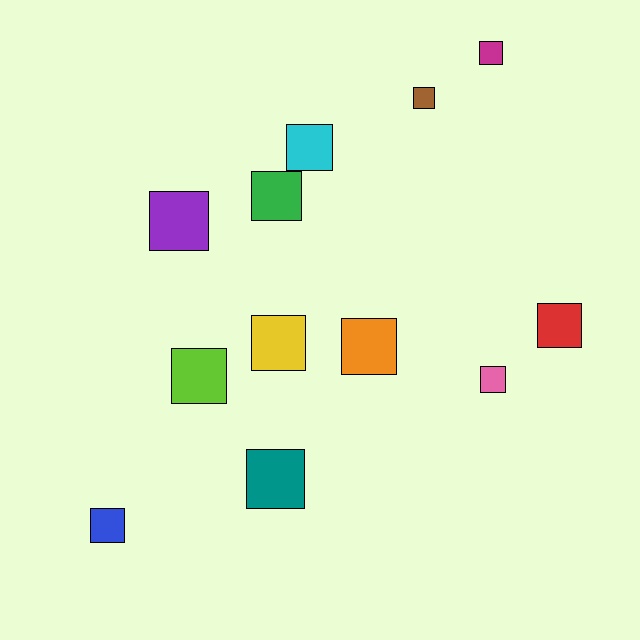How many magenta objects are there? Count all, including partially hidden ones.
There is 1 magenta object.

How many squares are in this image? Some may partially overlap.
There are 12 squares.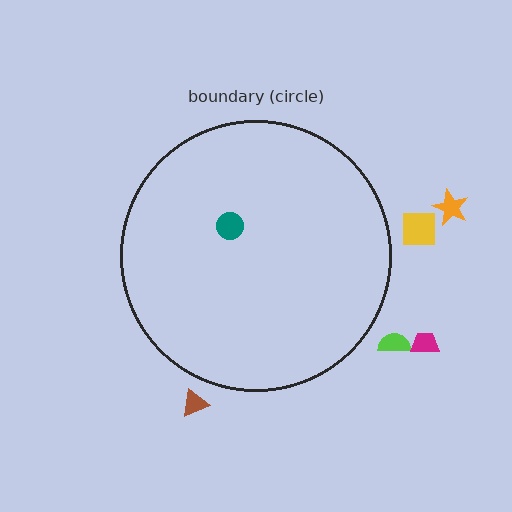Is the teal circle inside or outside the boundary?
Inside.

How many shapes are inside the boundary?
1 inside, 5 outside.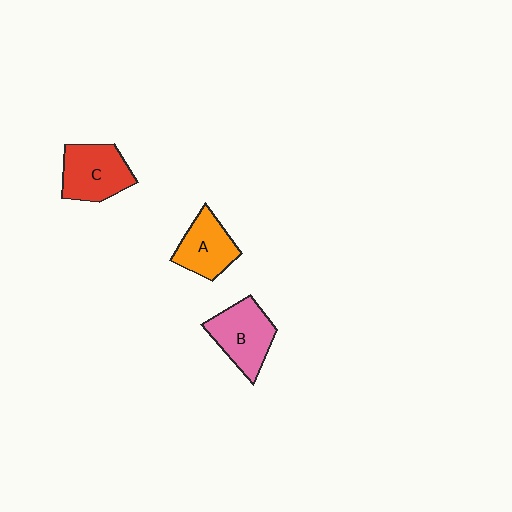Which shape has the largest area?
Shape B (pink).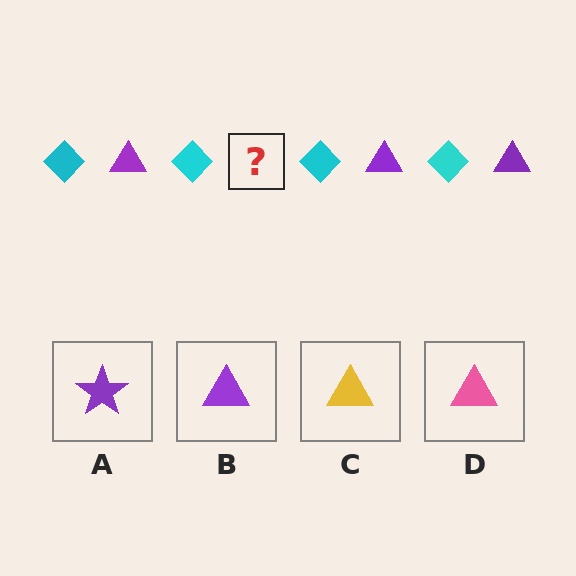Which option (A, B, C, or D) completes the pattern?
B.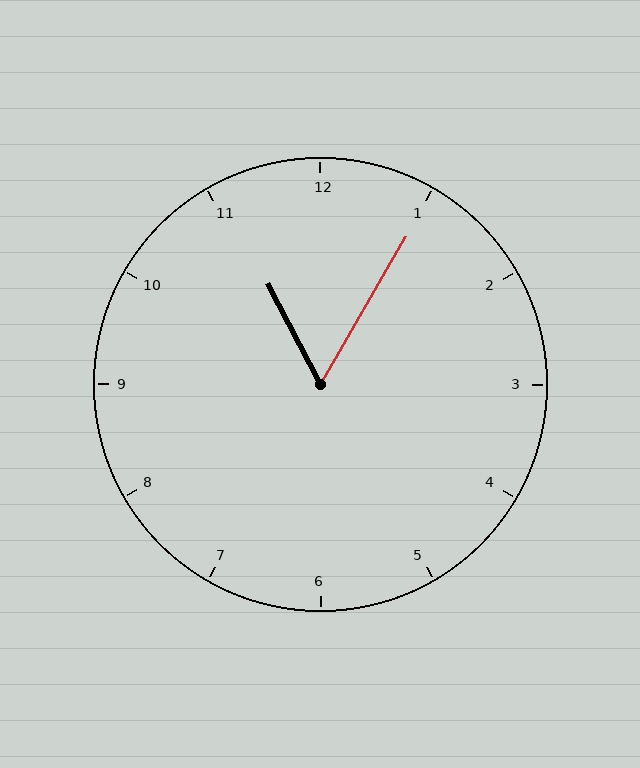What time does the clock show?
11:05.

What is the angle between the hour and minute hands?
Approximately 58 degrees.